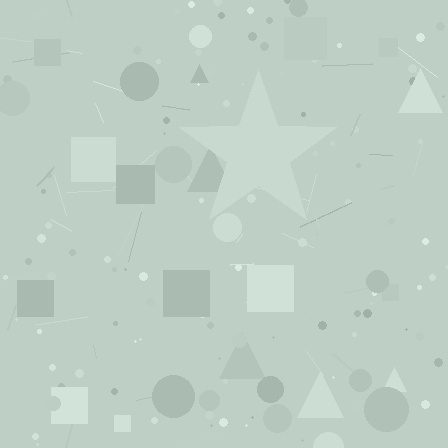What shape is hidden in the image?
A star is hidden in the image.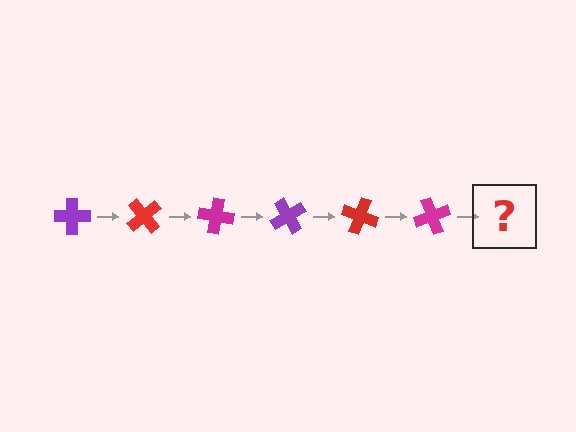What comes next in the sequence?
The next element should be a purple cross, rotated 300 degrees from the start.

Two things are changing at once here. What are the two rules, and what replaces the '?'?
The two rules are that it rotates 50 degrees each step and the color cycles through purple, red, and magenta. The '?' should be a purple cross, rotated 300 degrees from the start.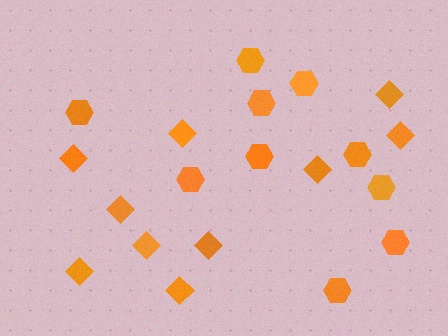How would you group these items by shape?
There are 2 groups: one group of diamonds (10) and one group of hexagons (10).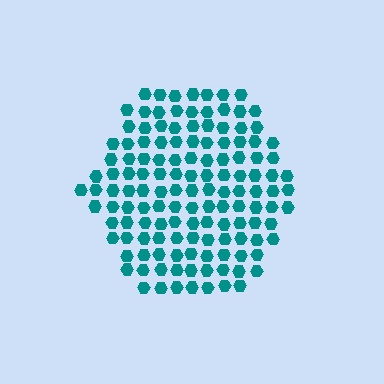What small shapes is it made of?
It is made of small hexagons.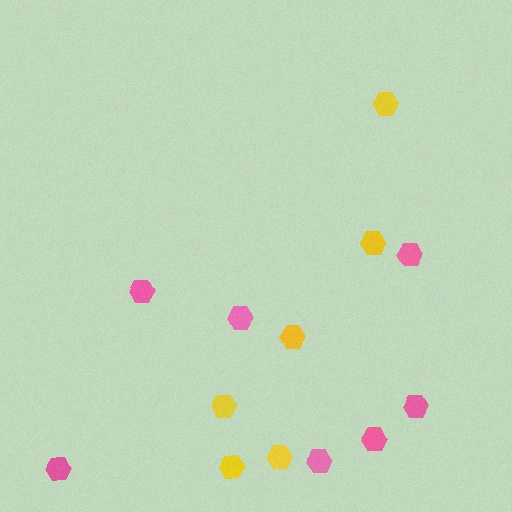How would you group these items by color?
There are 2 groups: one group of pink hexagons (7) and one group of yellow hexagons (6).